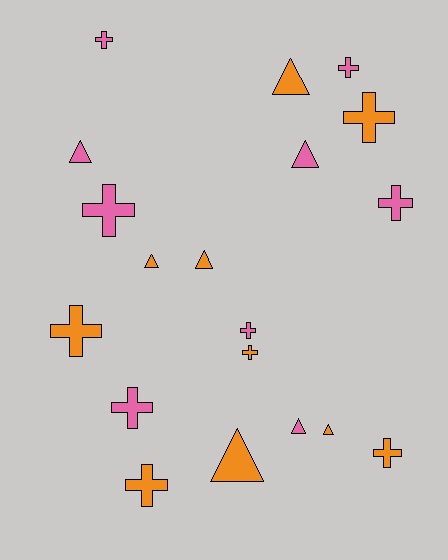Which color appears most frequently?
Orange, with 10 objects.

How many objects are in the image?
There are 19 objects.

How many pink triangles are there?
There are 3 pink triangles.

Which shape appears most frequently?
Cross, with 11 objects.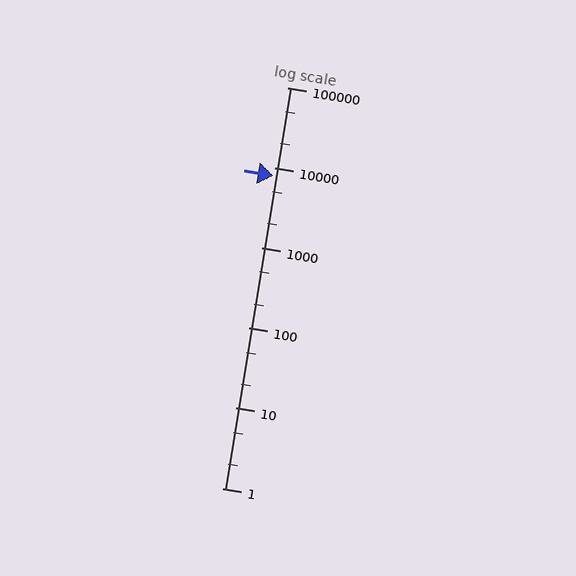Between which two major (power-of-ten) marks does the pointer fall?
The pointer is between 1000 and 10000.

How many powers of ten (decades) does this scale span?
The scale spans 5 decades, from 1 to 100000.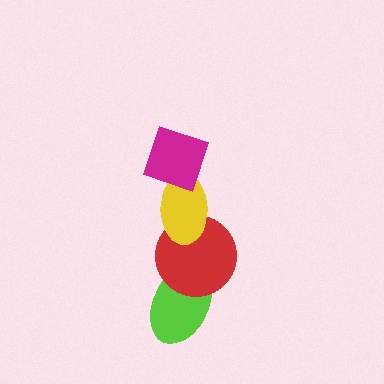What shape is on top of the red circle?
The yellow ellipse is on top of the red circle.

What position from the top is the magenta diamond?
The magenta diamond is 1st from the top.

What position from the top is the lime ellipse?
The lime ellipse is 4th from the top.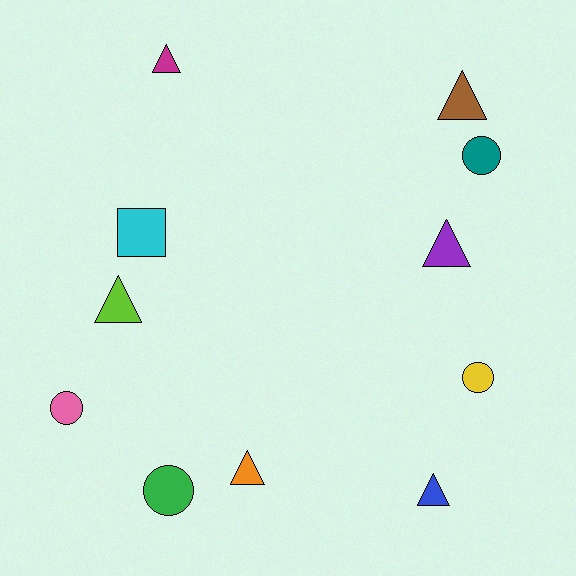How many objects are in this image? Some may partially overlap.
There are 11 objects.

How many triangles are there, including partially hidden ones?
There are 6 triangles.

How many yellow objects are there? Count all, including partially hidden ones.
There is 1 yellow object.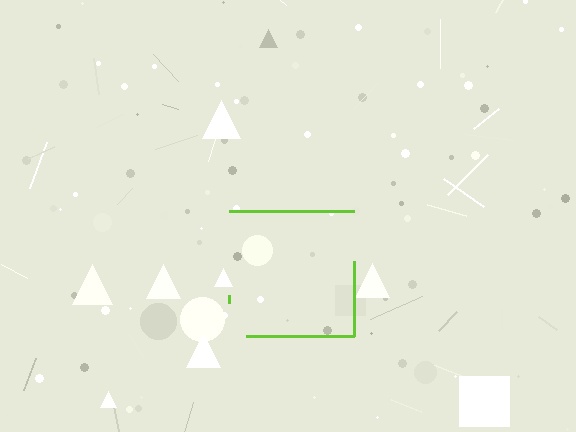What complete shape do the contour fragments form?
The contour fragments form a square.